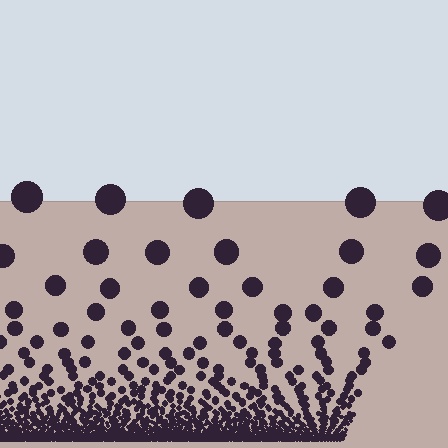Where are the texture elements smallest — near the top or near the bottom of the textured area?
Near the bottom.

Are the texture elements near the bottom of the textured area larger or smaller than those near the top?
Smaller. The gradient is inverted — elements near the bottom are smaller and denser.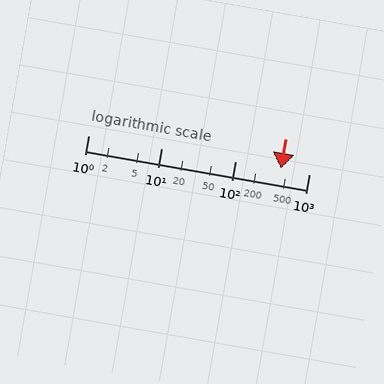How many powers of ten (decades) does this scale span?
The scale spans 3 decades, from 1 to 1000.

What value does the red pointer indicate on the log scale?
The pointer indicates approximately 410.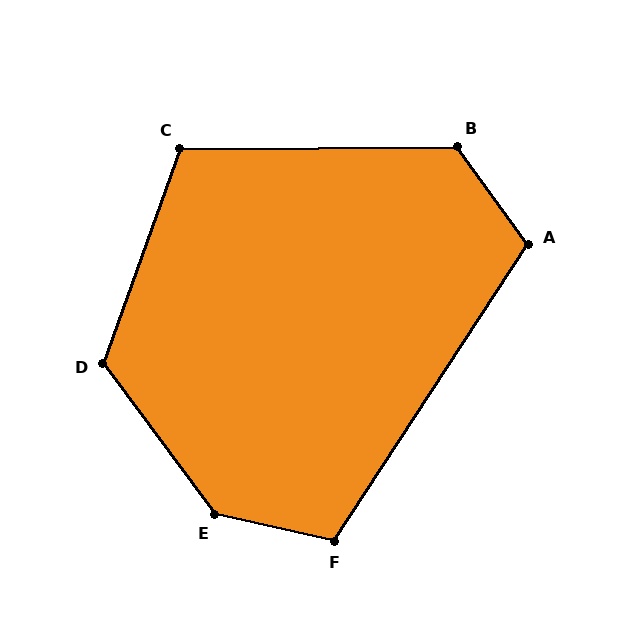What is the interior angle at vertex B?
Approximately 125 degrees (obtuse).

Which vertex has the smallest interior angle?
C, at approximately 110 degrees.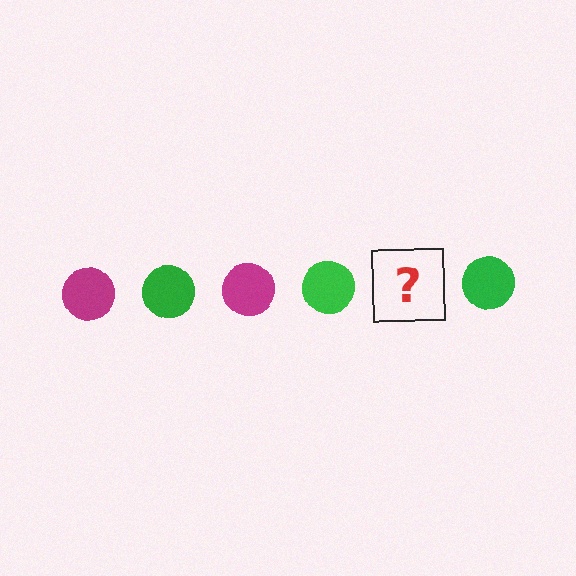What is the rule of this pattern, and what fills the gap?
The rule is that the pattern cycles through magenta, green circles. The gap should be filled with a magenta circle.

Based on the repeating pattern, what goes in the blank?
The blank should be a magenta circle.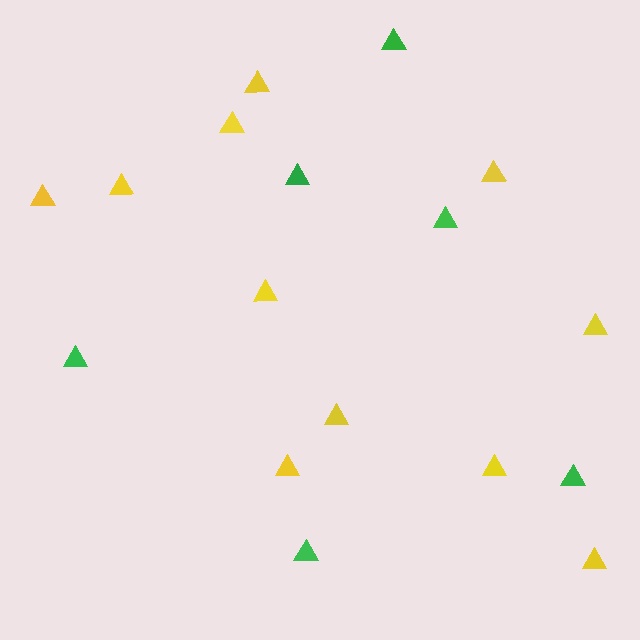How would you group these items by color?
There are 2 groups: one group of yellow triangles (11) and one group of green triangles (6).